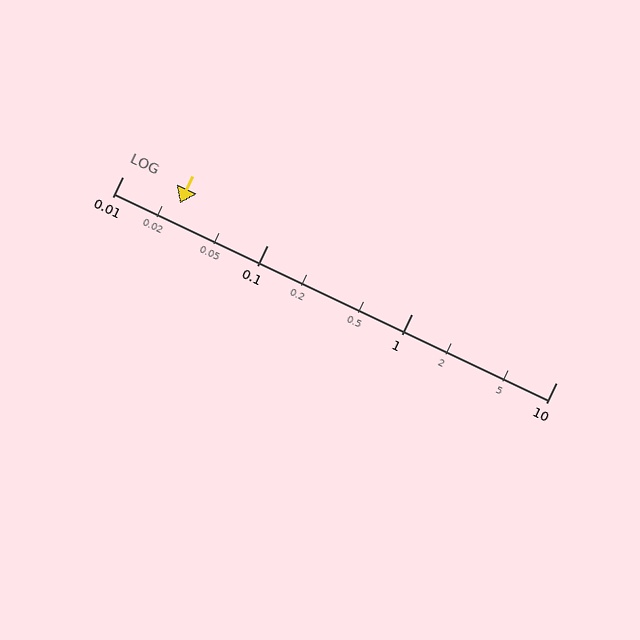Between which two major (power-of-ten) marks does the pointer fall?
The pointer is between 0.01 and 0.1.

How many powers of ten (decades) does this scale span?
The scale spans 3 decades, from 0.01 to 10.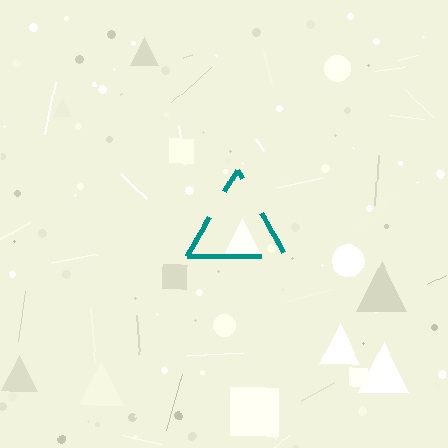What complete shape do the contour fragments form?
The contour fragments form a triangle.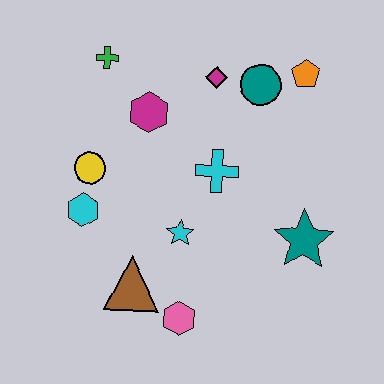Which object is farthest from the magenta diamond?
The pink hexagon is farthest from the magenta diamond.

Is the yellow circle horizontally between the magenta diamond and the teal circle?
No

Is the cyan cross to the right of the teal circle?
No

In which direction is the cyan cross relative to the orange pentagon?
The cyan cross is below the orange pentagon.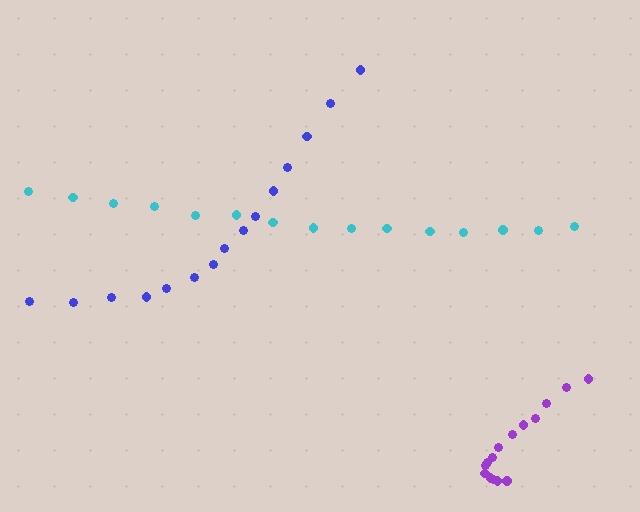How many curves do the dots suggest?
There are 3 distinct paths.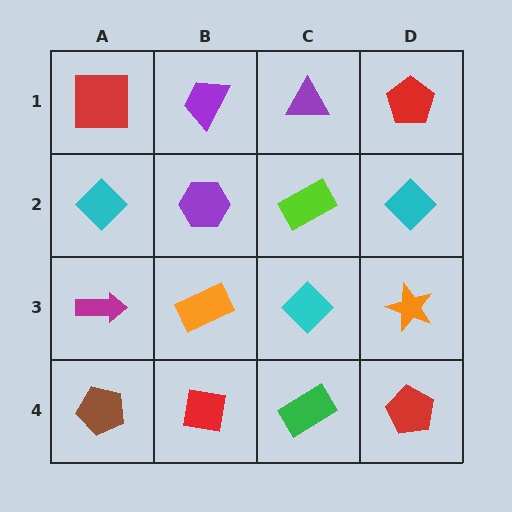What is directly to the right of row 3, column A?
An orange rectangle.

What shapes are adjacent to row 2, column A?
A red square (row 1, column A), a magenta arrow (row 3, column A), a purple hexagon (row 2, column B).